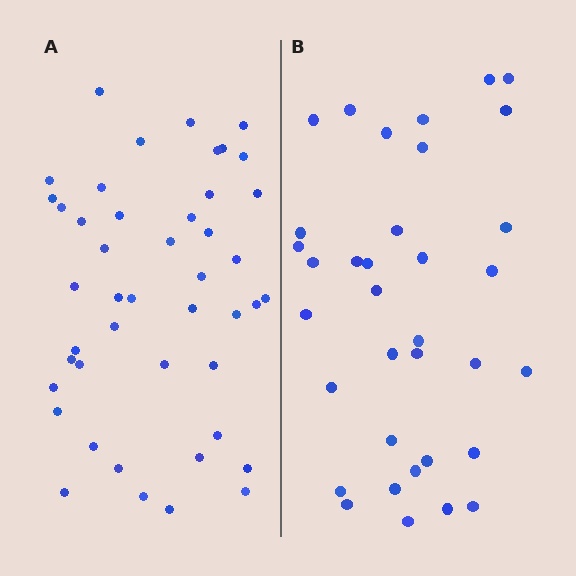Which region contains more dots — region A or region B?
Region A (the left region) has more dots.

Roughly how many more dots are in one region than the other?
Region A has roughly 10 or so more dots than region B.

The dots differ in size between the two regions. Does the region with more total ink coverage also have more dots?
No. Region B has more total ink coverage because its dots are larger, but region A actually contains more individual dots. Total area can be misleading — the number of items is what matters here.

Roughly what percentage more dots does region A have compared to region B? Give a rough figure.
About 30% more.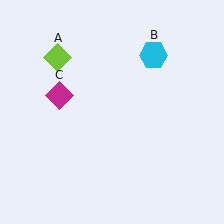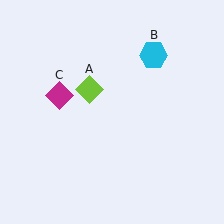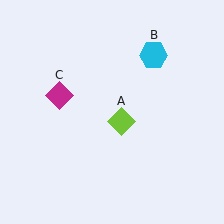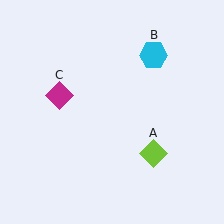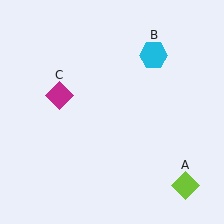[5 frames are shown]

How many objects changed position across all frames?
1 object changed position: lime diamond (object A).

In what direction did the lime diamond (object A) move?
The lime diamond (object A) moved down and to the right.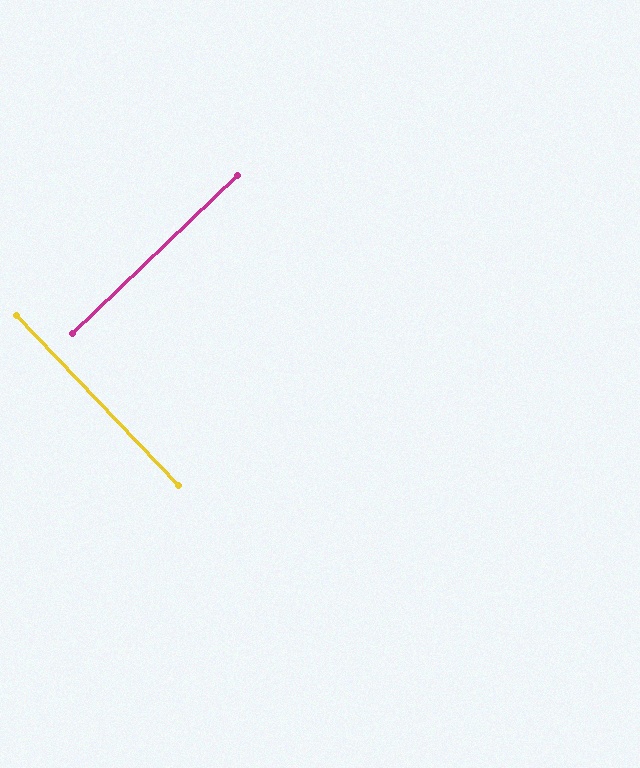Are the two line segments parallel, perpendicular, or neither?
Perpendicular — they meet at approximately 90°.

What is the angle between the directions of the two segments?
Approximately 90 degrees.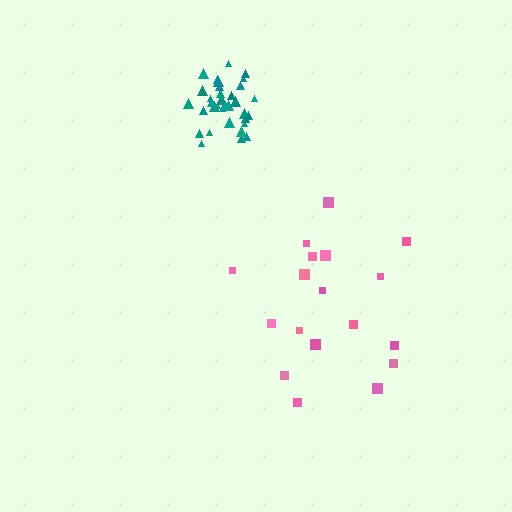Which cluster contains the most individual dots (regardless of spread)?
Teal (34).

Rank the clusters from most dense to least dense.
teal, pink.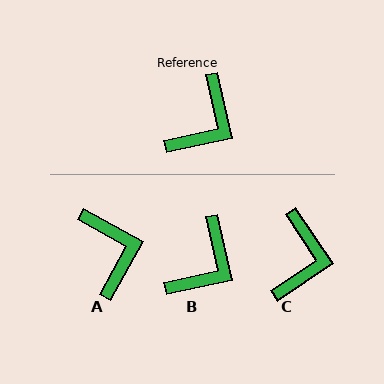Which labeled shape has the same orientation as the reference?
B.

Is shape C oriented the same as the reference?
No, it is off by about 21 degrees.